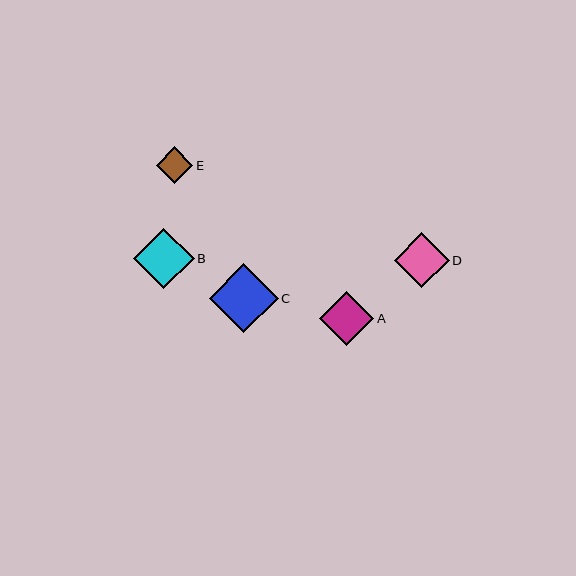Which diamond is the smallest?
Diamond E is the smallest with a size of approximately 37 pixels.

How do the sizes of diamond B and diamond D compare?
Diamond B and diamond D are approximately the same size.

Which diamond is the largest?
Diamond C is the largest with a size of approximately 69 pixels.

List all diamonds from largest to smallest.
From largest to smallest: C, B, D, A, E.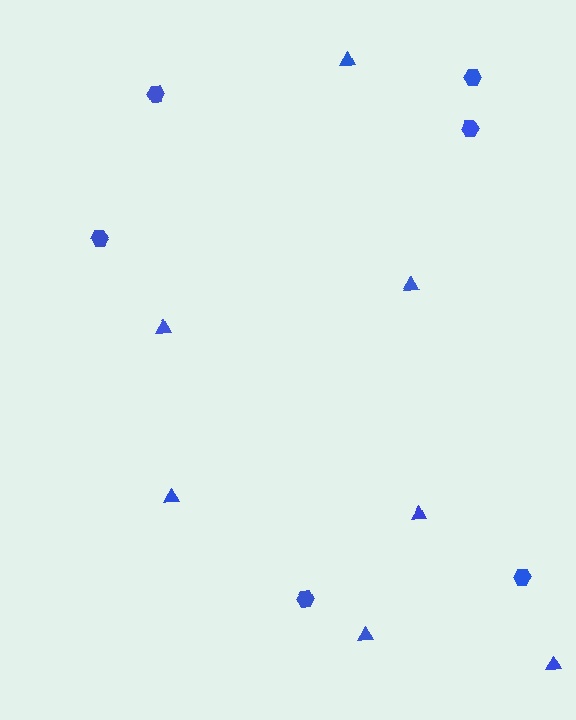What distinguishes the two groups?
There are 2 groups: one group of hexagons (6) and one group of triangles (7).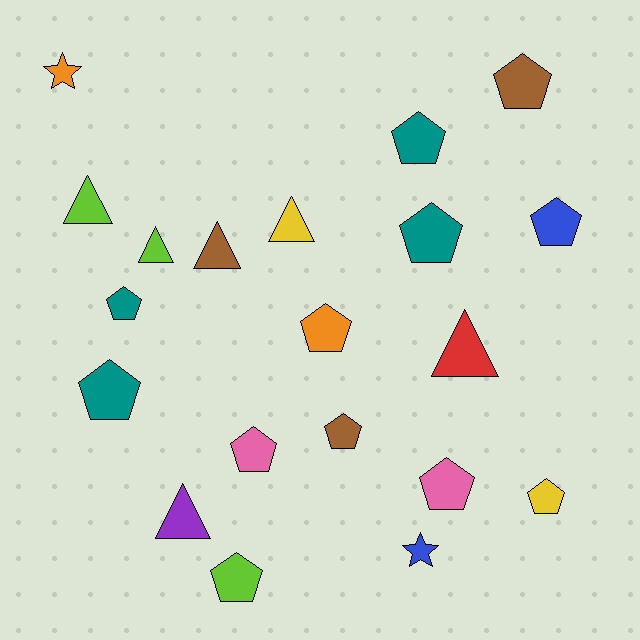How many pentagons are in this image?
There are 12 pentagons.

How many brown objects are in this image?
There are 3 brown objects.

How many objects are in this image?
There are 20 objects.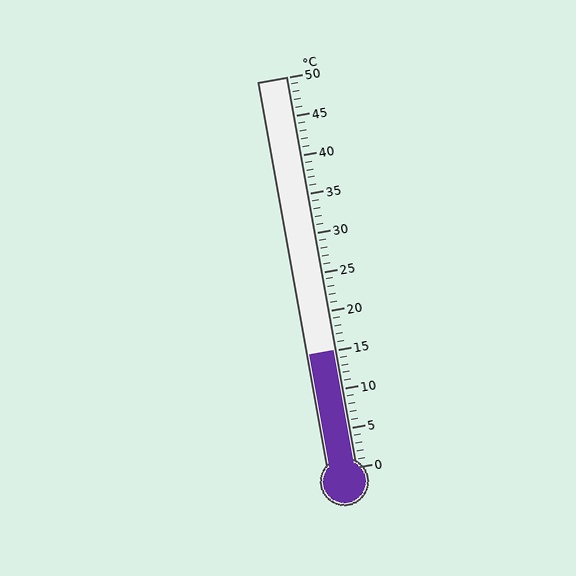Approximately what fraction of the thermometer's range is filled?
The thermometer is filled to approximately 30% of its range.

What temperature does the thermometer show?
The thermometer shows approximately 15°C.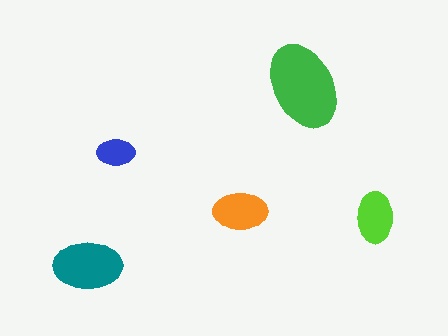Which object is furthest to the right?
The lime ellipse is rightmost.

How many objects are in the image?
There are 5 objects in the image.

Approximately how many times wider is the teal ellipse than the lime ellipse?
About 1.5 times wider.